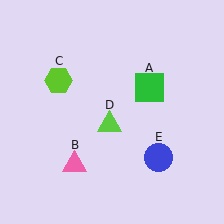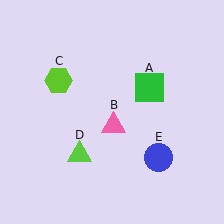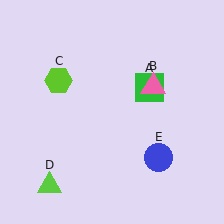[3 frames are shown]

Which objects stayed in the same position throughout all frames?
Green square (object A) and lime hexagon (object C) and blue circle (object E) remained stationary.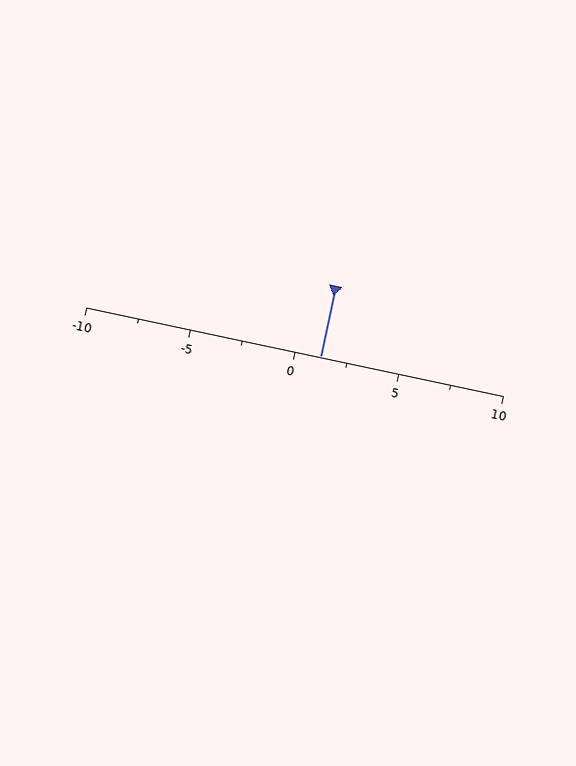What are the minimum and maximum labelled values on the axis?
The axis runs from -10 to 10.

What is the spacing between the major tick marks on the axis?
The major ticks are spaced 5 apart.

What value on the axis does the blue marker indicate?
The marker indicates approximately 1.2.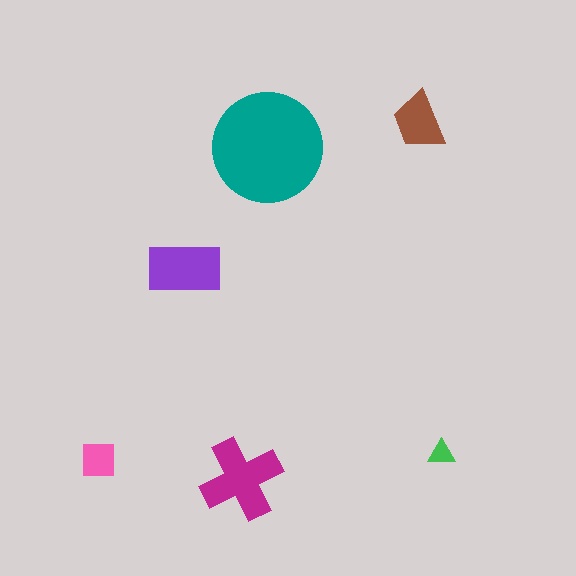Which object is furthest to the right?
The green triangle is rightmost.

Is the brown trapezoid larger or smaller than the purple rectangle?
Smaller.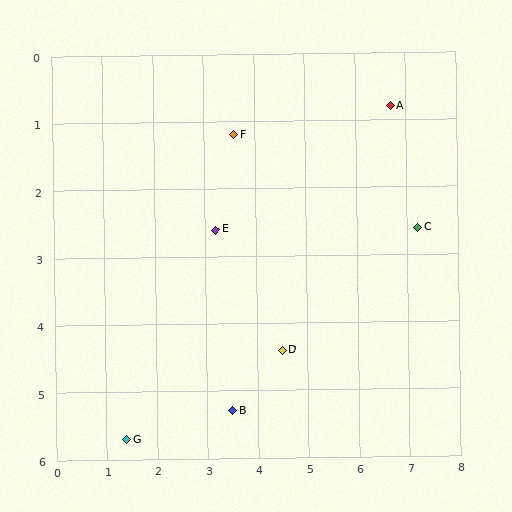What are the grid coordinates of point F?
Point F is at approximately (3.6, 1.2).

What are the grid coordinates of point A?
Point A is at approximately (6.7, 0.8).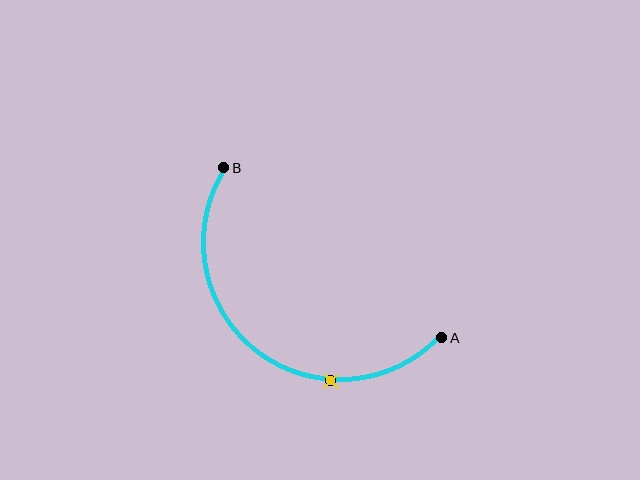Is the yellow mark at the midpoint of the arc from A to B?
No. The yellow mark lies on the arc but is closer to endpoint A. The arc midpoint would be at the point on the curve equidistant along the arc from both A and B.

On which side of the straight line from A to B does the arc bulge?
The arc bulges below and to the left of the straight line connecting A and B.